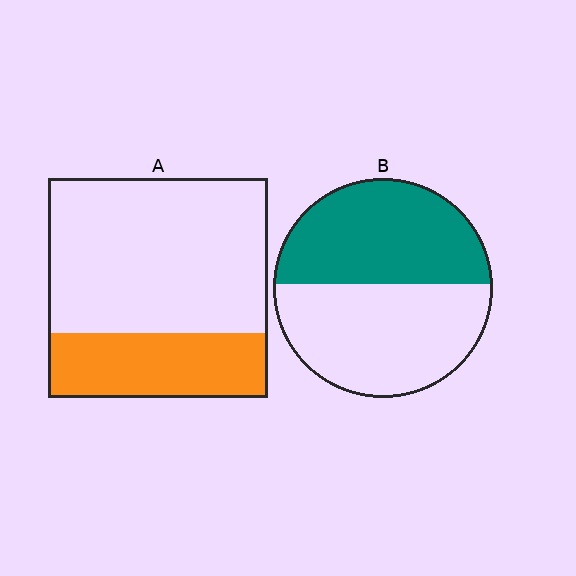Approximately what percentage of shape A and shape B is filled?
A is approximately 30% and B is approximately 50%.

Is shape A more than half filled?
No.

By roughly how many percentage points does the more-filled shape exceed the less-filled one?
By roughly 20 percentage points (B over A).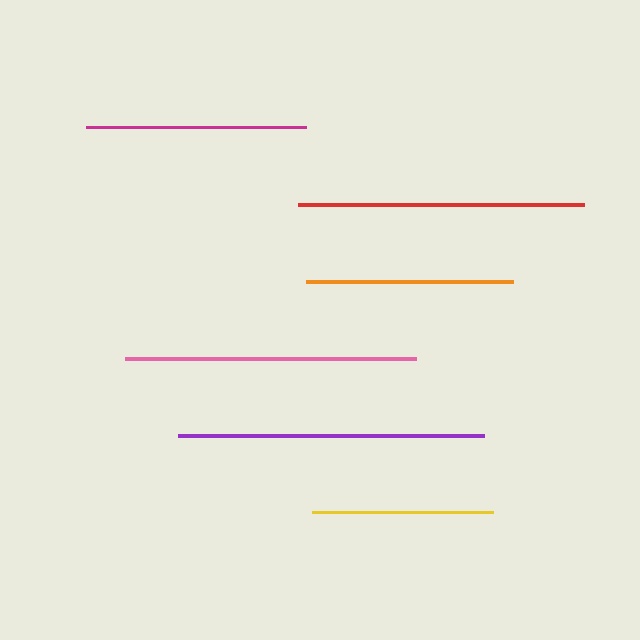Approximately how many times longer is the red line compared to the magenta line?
The red line is approximately 1.3 times the length of the magenta line.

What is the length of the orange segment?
The orange segment is approximately 207 pixels long.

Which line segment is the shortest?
The yellow line is the shortest at approximately 181 pixels.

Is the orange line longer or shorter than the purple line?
The purple line is longer than the orange line.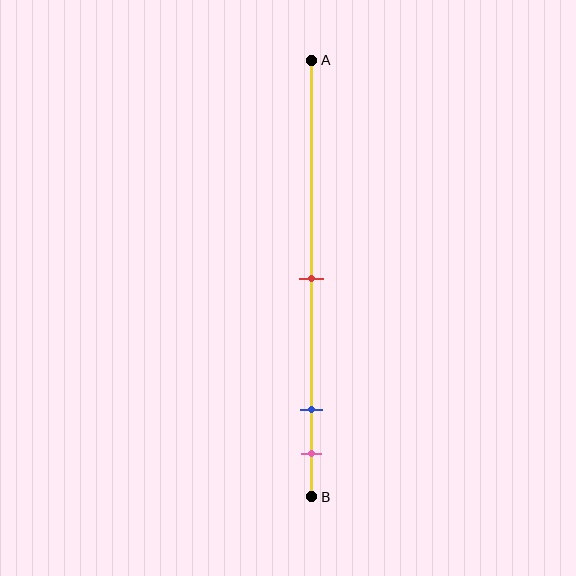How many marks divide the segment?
There are 3 marks dividing the segment.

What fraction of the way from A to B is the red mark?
The red mark is approximately 50% (0.5) of the way from A to B.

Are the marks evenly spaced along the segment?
No, the marks are not evenly spaced.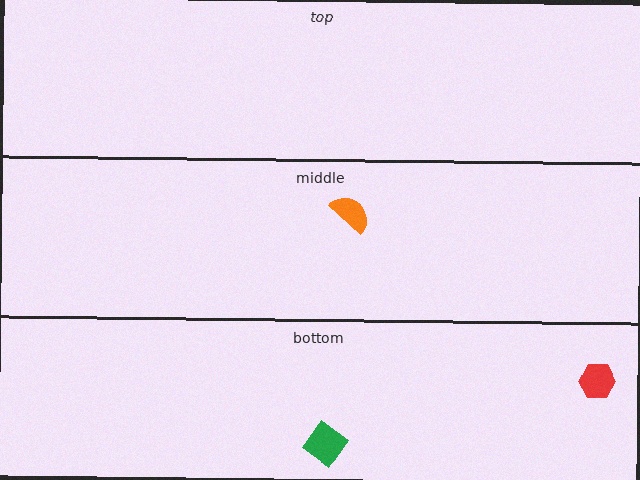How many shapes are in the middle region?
1.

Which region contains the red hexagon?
The bottom region.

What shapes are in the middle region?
The orange semicircle.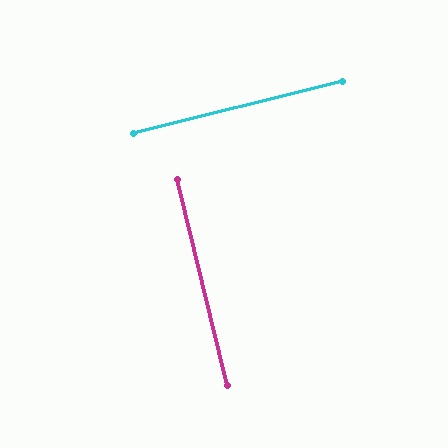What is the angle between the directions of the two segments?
Approximately 90 degrees.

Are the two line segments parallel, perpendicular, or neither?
Perpendicular — they meet at approximately 90°.